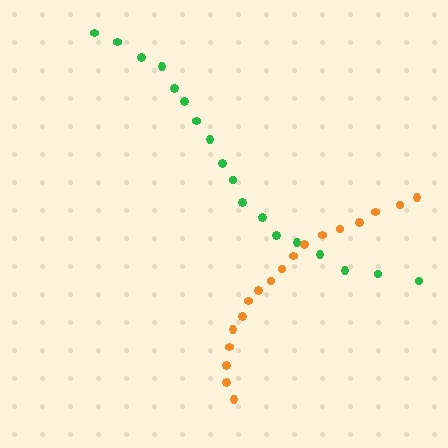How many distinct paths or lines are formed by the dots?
There are 2 distinct paths.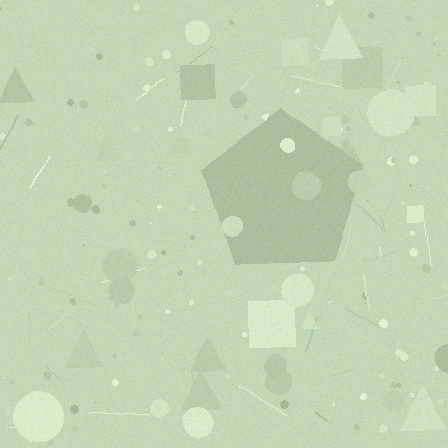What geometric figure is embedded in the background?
A pentagon is embedded in the background.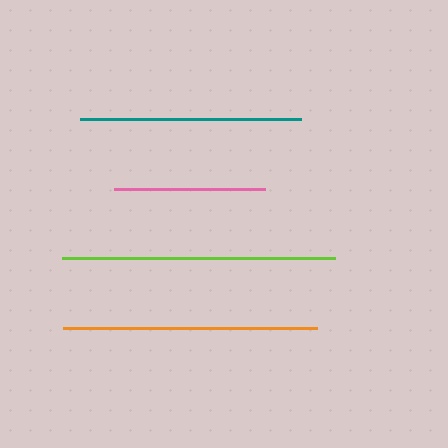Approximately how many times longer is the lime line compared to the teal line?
The lime line is approximately 1.2 times the length of the teal line.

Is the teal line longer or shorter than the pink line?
The teal line is longer than the pink line.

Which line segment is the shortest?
The pink line is the shortest at approximately 150 pixels.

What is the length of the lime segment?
The lime segment is approximately 273 pixels long.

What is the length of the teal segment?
The teal segment is approximately 221 pixels long.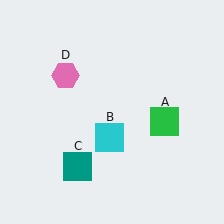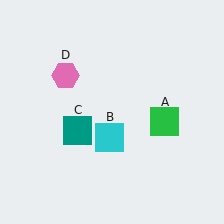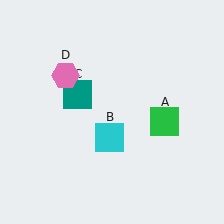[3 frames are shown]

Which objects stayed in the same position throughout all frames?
Green square (object A) and cyan square (object B) and pink hexagon (object D) remained stationary.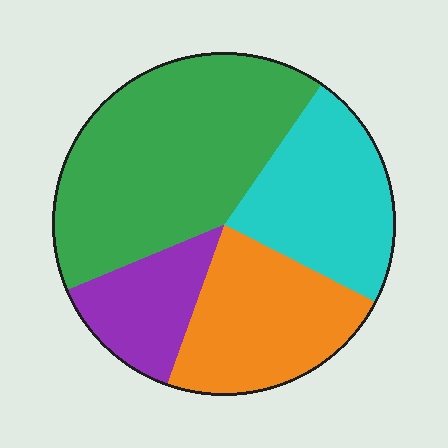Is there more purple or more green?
Green.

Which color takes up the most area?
Green, at roughly 40%.